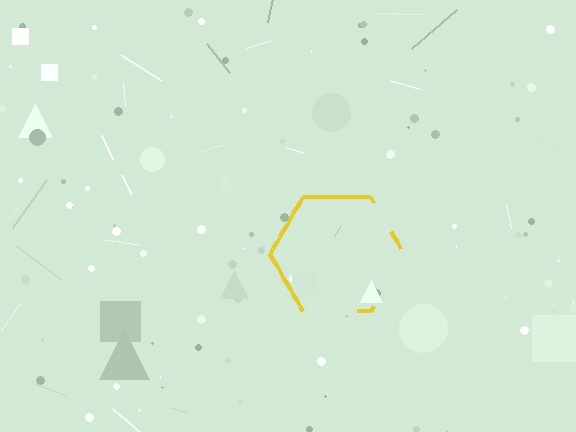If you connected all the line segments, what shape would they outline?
They would outline a hexagon.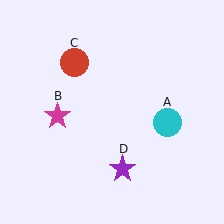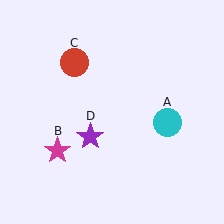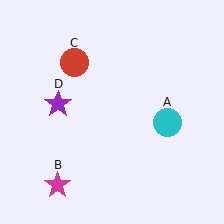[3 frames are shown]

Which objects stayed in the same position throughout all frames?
Cyan circle (object A) and red circle (object C) remained stationary.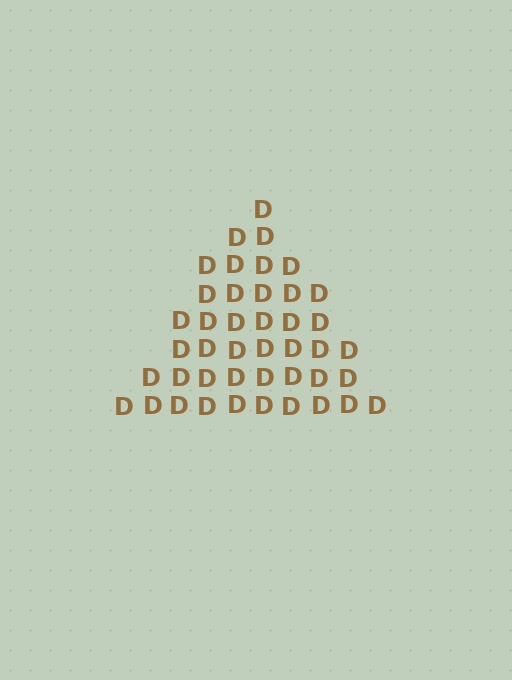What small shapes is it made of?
It is made of small letter D's.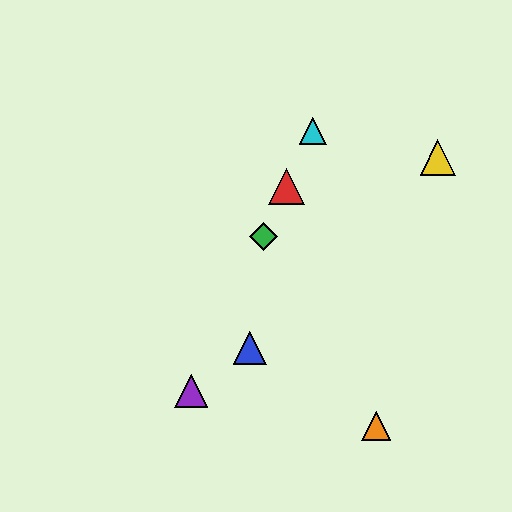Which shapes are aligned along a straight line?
The red triangle, the green diamond, the purple triangle, the cyan triangle are aligned along a straight line.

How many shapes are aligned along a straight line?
4 shapes (the red triangle, the green diamond, the purple triangle, the cyan triangle) are aligned along a straight line.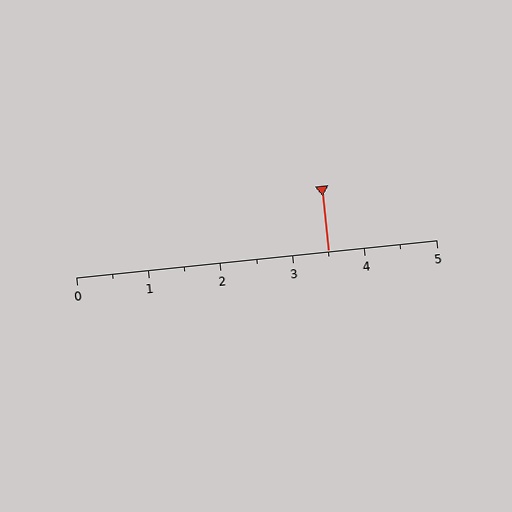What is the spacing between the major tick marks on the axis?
The major ticks are spaced 1 apart.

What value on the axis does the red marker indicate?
The marker indicates approximately 3.5.